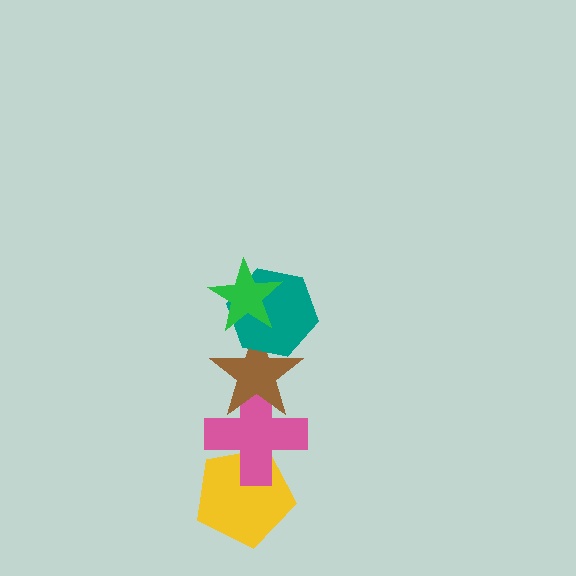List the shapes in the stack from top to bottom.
From top to bottom: the green star, the teal hexagon, the brown star, the pink cross, the yellow pentagon.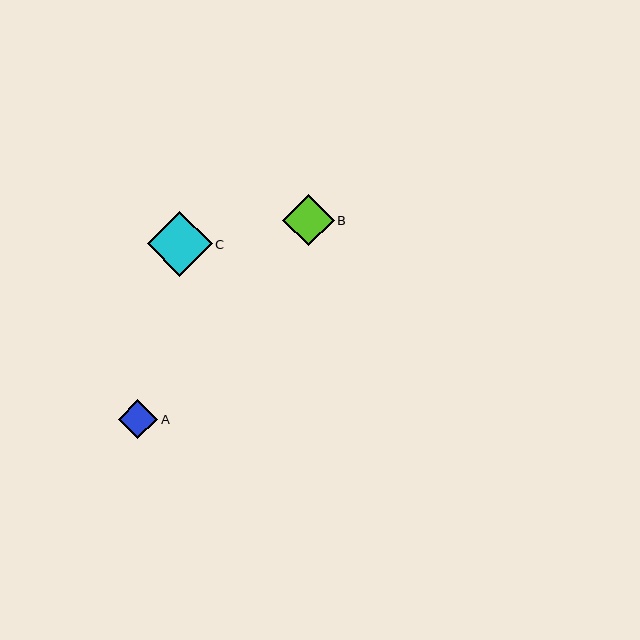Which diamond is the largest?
Diamond C is the largest with a size of approximately 65 pixels.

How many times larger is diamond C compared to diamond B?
Diamond C is approximately 1.3 times the size of diamond B.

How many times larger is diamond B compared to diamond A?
Diamond B is approximately 1.3 times the size of diamond A.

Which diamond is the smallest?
Diamond A is the smallest with a size of approximately 39 pixels.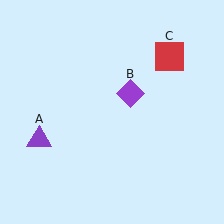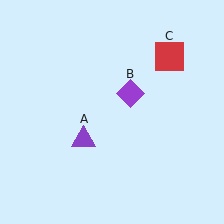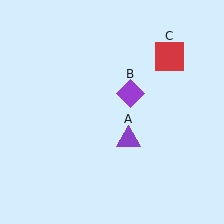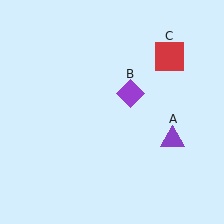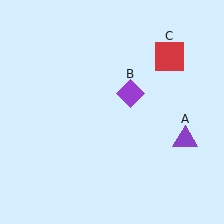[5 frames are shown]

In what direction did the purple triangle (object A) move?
The purple triangle (object A) moved right.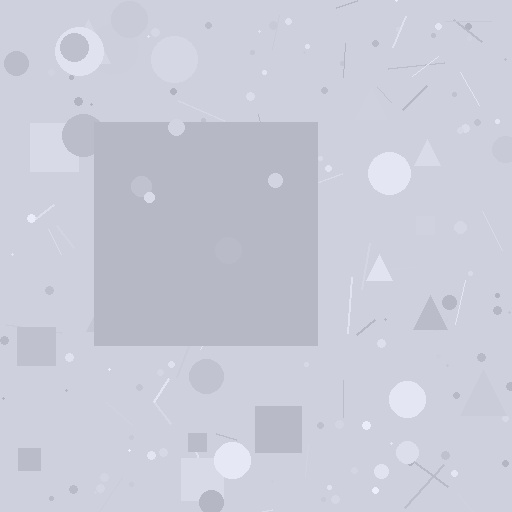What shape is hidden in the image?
A square is hidden in the image.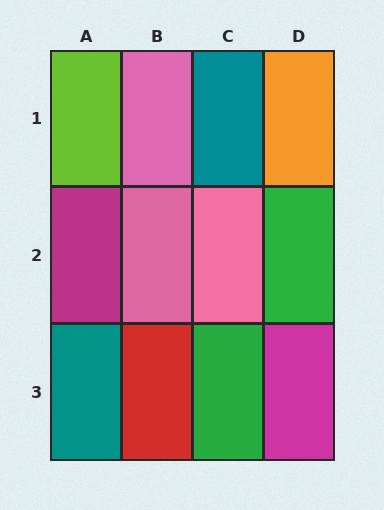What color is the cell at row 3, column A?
Teal.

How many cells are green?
2 cells are green.